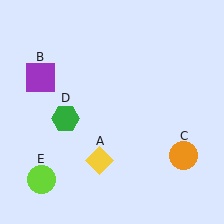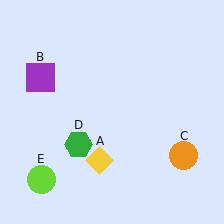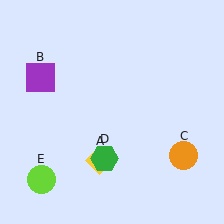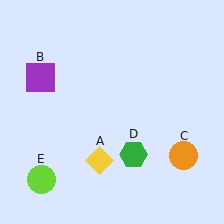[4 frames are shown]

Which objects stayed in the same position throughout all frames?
Yellow diamond (object A) and purple square (object B) and orange circle (object C) and lime circle (object E) remained stationary.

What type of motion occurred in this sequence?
The green hexagon (object D) rotated counterclockwise around the center of the scene.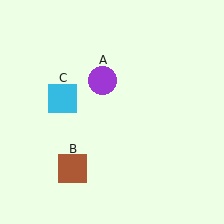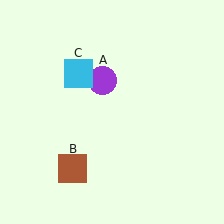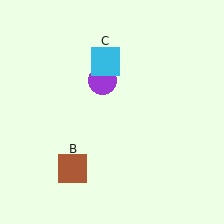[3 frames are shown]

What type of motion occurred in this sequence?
The cyan square (object C) rotated clockwise around the center of the scene.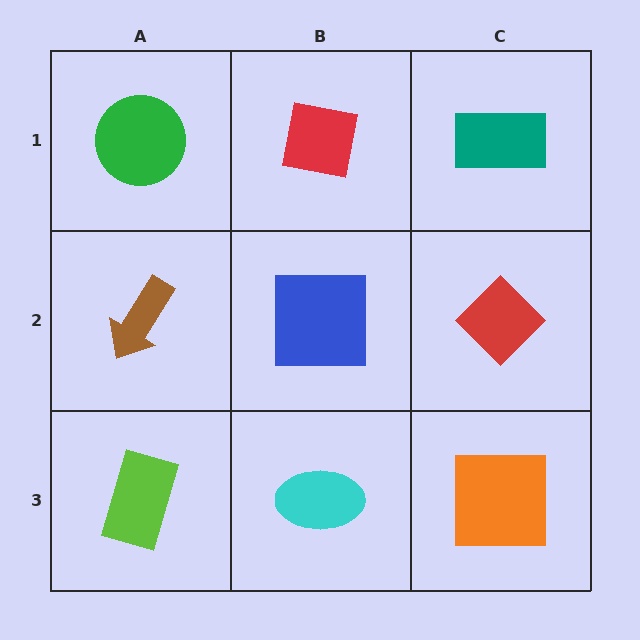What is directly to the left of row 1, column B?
A green circle.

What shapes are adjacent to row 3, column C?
A red diamond (row 2, column C), a cyan ellipse (row 3, column B).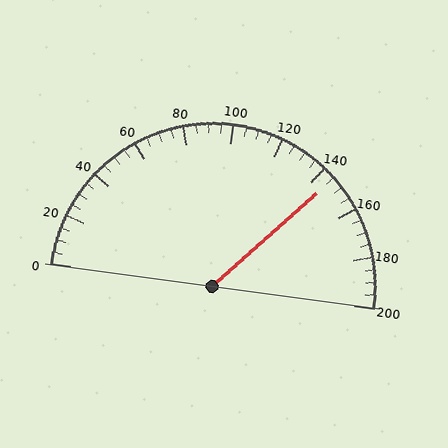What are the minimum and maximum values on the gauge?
The gauge ranges from 0 to 200.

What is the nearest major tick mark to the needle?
The nearest major tick mark is 140.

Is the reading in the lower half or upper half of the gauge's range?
The reading is in the upper half of the range (0 to 200).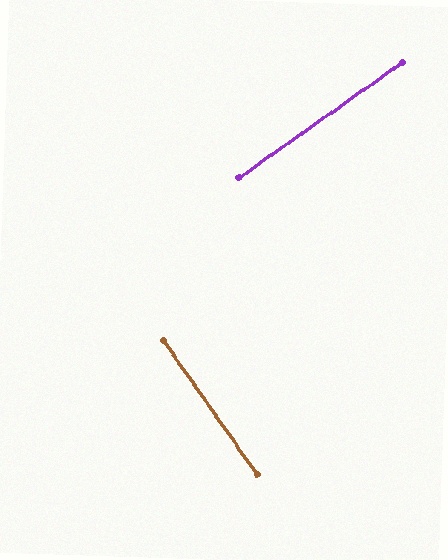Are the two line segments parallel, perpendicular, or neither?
Perpendicular — they meet at approximately 90°.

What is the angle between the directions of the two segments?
Approximately 90 degrees.